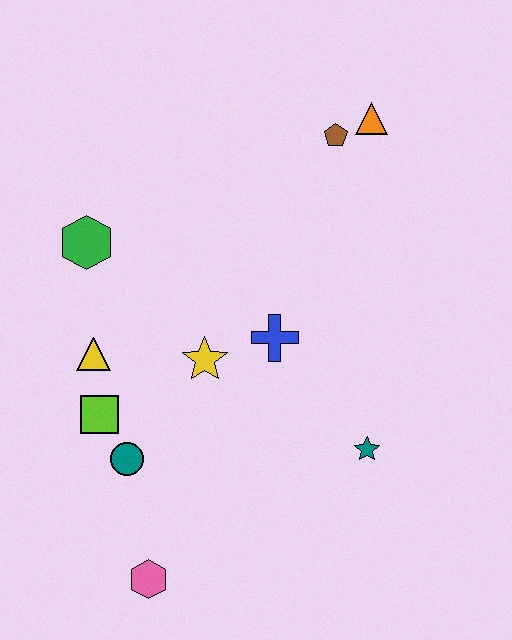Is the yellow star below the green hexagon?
Yes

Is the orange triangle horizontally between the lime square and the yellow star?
No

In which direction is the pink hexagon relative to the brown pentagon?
The pink hexagon is below the brown pentagon.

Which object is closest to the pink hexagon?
The teal circle is closest to the pink hexagon.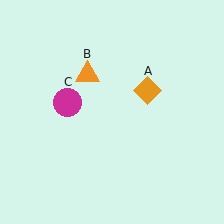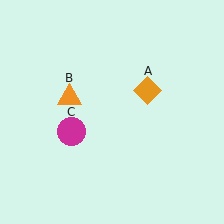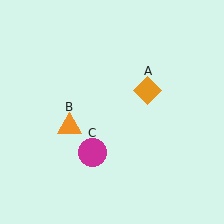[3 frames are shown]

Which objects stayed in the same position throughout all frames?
Orange diamond (object A) remained stationary.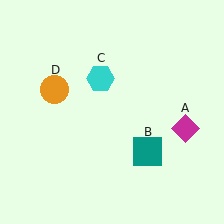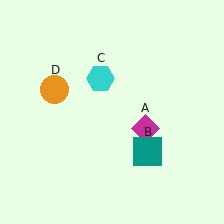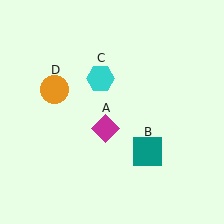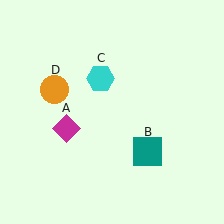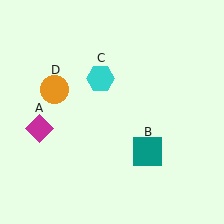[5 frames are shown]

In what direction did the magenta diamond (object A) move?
The magenta diamond (object A) moved left.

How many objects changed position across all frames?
1 object changed position: magenta diamond (object A).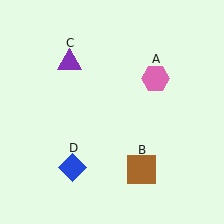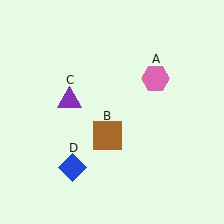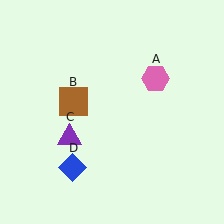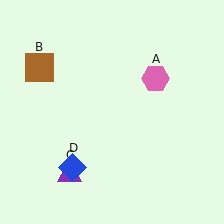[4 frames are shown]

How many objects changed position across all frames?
2 objects changed position: brown square (object B), purple triangle (object C).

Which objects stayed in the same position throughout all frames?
Pink hexagon (object A) and blue diamond (object D) remained stationary.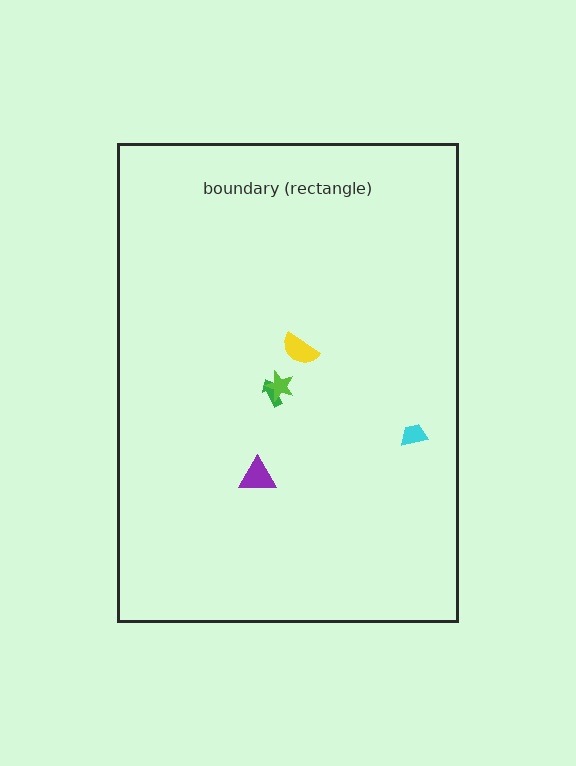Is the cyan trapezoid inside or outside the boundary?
Inside.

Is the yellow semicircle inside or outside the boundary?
Inside.